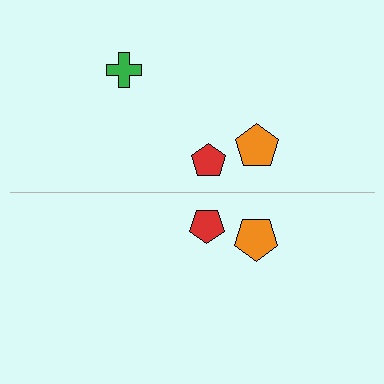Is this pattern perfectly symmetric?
No, the pattern is not perfectly symmetric. A green cross is missing from the bottom side.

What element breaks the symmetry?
A green cross is missing from the bottom side.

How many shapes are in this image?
There are 5 shapes in this image.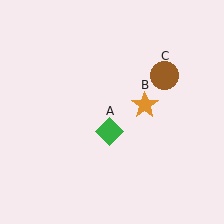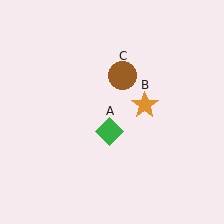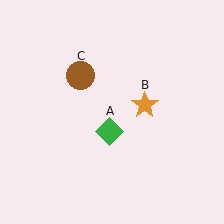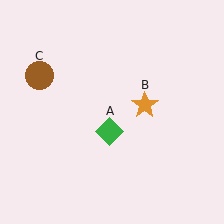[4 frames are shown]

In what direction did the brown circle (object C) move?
The brown circle (object C) moved left.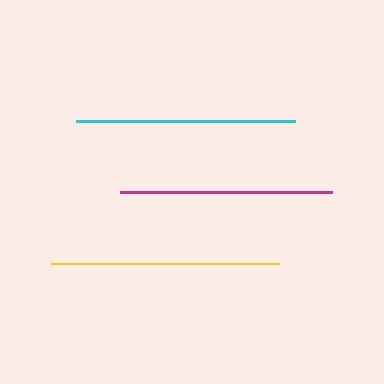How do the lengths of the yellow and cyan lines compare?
The yellow and cyan lines are approximately the same length.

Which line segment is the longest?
The yellow line is the longest at approximately 228 pixels.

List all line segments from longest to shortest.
From longest to shortest: yellow, cyan, magenta.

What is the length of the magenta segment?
The magenta segment is approximately 211 pixels long.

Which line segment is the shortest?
The magenta line is the shortest at approximately 211 pixels.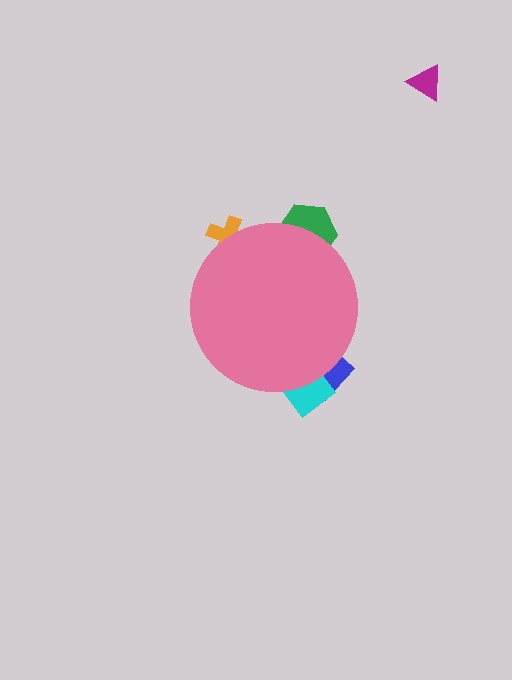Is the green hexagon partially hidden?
Yes, the green hexagon is partially hidden behind the pink circle.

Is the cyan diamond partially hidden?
Yes, the cyan diamond is partially hidden behind the pink circle.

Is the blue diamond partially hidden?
Yes, the blue diamond is partially hidden behind the pink circle.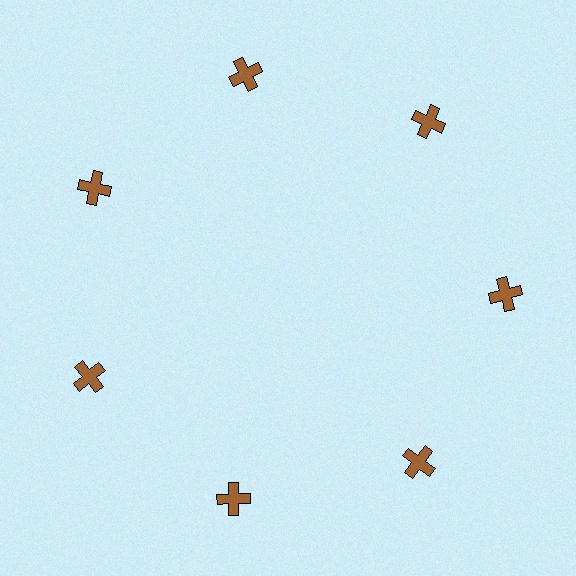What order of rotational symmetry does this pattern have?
This pattern has 7-fold rotational symmetry.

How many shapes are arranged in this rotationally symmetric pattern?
There are 7 shapes, arranged in 7 groups of 1.